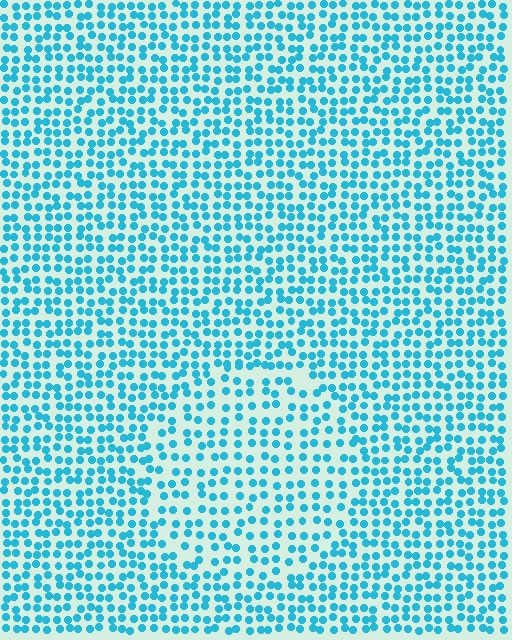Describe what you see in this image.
The image contains small cyan elements arranged at two different densities. A circle-shaped region is visible where the elements are less densely packed than the surrounding area.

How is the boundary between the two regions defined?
The boundary is defined by a change in element density (approximately 1.5x ratio). All elements are the same color, size, and shape.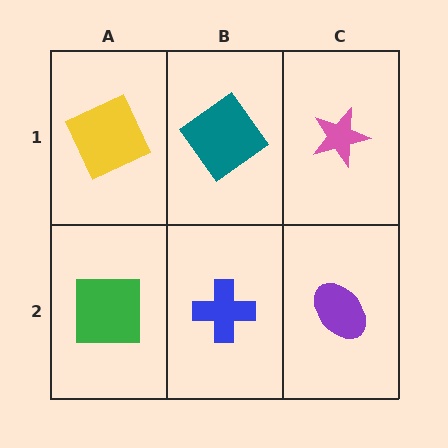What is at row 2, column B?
A blue cross.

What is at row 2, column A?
A green square.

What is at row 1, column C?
A pink star.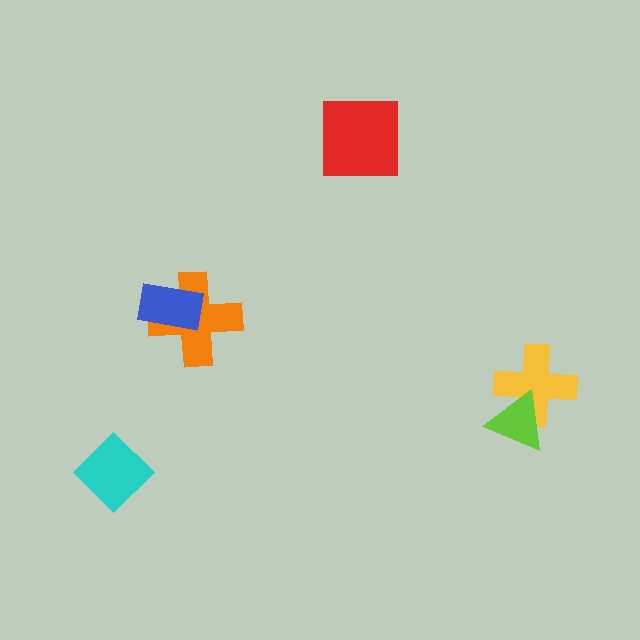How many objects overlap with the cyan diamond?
0 objects overlap with the cyan diamond.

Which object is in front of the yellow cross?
The lime triangle is in front of the yellow cross.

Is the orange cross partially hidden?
Yes, it is partially covered by another shape.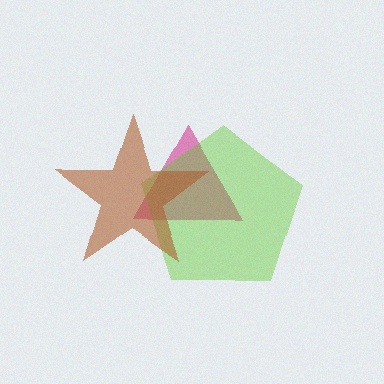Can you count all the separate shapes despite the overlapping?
Yes, there are 3 separate shapes.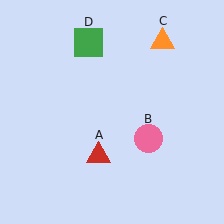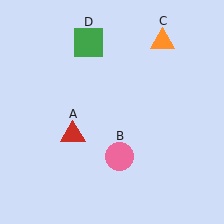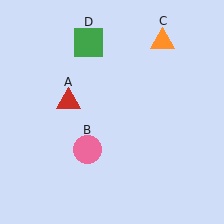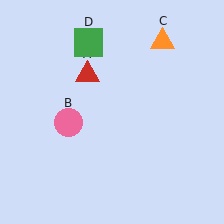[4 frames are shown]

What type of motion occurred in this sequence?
The red triangle (object A), pink circle (object B) rotated clockwise around the center of the scene.